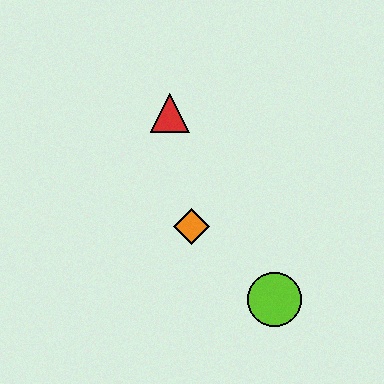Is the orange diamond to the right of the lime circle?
No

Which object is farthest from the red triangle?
The lime circle is farthest from the red triangle.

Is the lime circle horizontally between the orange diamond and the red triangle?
No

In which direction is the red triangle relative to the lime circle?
The red triangle is above the lime circle.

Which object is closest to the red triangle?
The orange diamond is closest to the red triangle.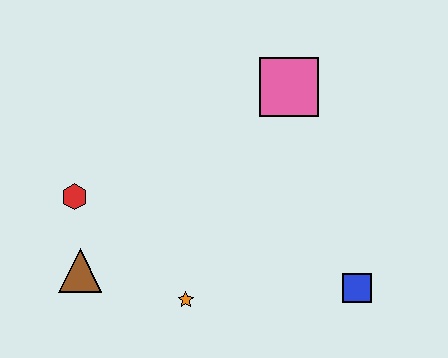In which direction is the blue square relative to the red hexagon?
The blue square is to the right of the red hexagon.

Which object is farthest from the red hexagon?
The blue square is farthest from the red hexagon.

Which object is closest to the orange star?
The brown triangle is closest to the orange star.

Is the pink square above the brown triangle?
Yes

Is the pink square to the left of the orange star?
No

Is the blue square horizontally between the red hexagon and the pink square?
No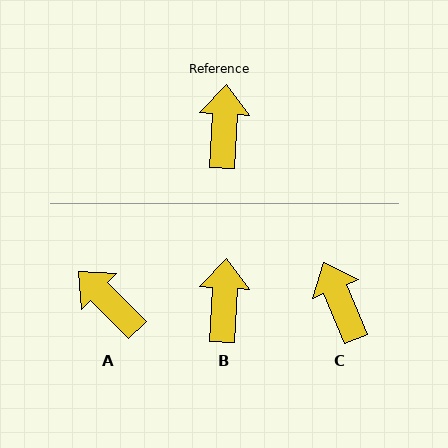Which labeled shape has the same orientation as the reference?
B.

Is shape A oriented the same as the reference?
No, it is off by about 48 degrees.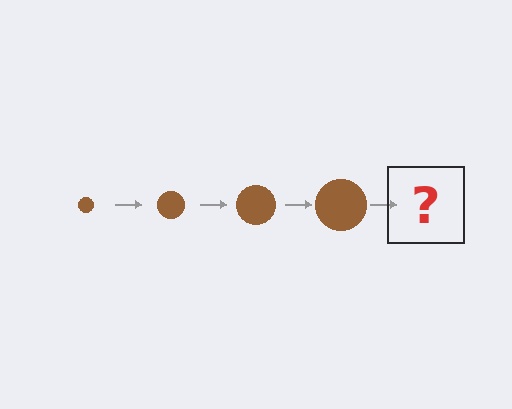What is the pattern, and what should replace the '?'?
The pattern is that the circle gets progressively larger each step. The '?' should be a brown circle, larger than the previous one.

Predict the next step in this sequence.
The next step is a brown circle, larger than the previous one.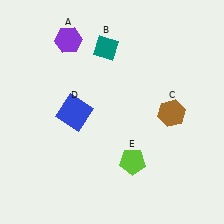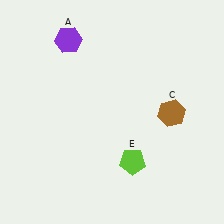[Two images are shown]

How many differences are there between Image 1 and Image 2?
There are 2 differences between the two images.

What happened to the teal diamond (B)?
The teal diamond (B) was removed in Image 2. It was in the top-left area of Image 1.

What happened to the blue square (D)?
The blue square (D) was removed in Image 2. It was in the bottom-left area of Image 1.